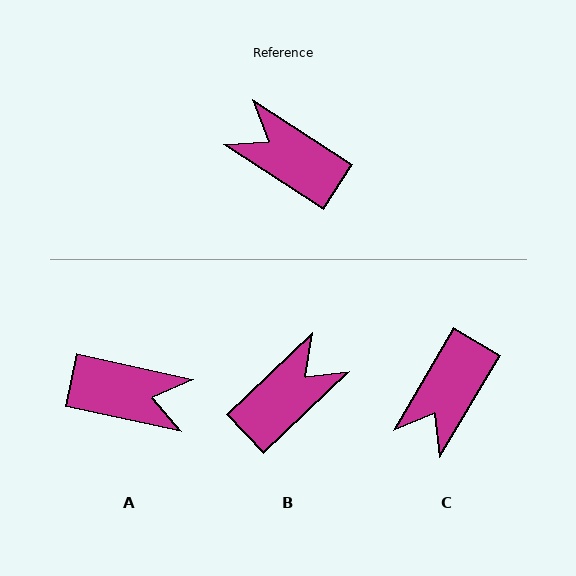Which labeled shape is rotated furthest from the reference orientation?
A, about 159 degrees away.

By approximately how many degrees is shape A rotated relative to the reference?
Approximately 159 degrees clockwise.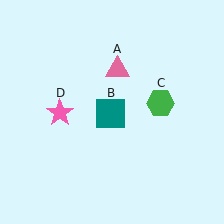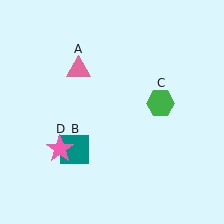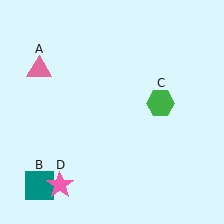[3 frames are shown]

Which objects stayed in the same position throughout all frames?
Green hexagon (object C) remained stationary.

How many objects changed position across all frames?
3 objects changed position: pink triangle (object A), teal square (object B), pink star (object D).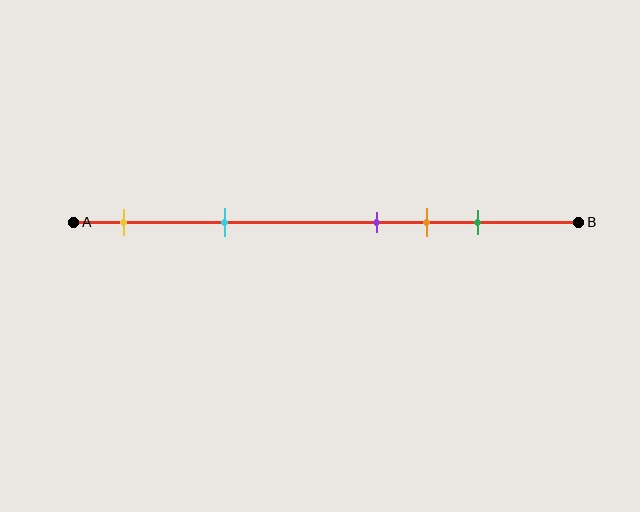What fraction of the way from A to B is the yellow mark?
The yellow mark is approximately 10% (0.1) of the way from A to B.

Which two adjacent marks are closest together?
The purple and orange marks are the closest adjacent pair.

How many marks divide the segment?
There are 5 marks dividing the segment.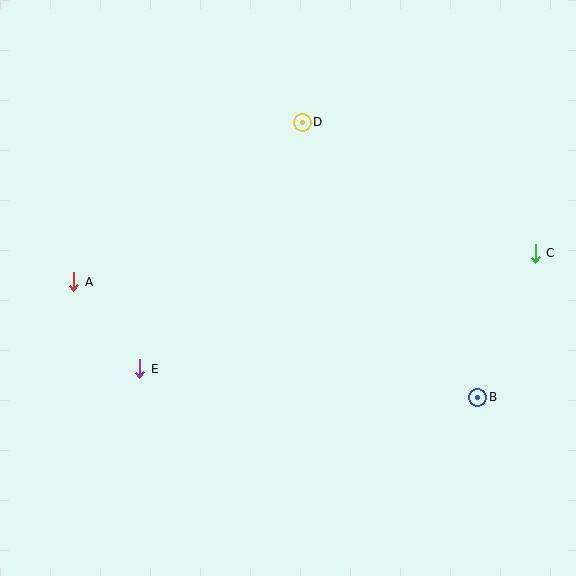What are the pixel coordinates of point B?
Point B is at (478, 397).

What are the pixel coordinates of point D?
Point D is at (302, 122).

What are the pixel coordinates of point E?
Point E is at (140, 369).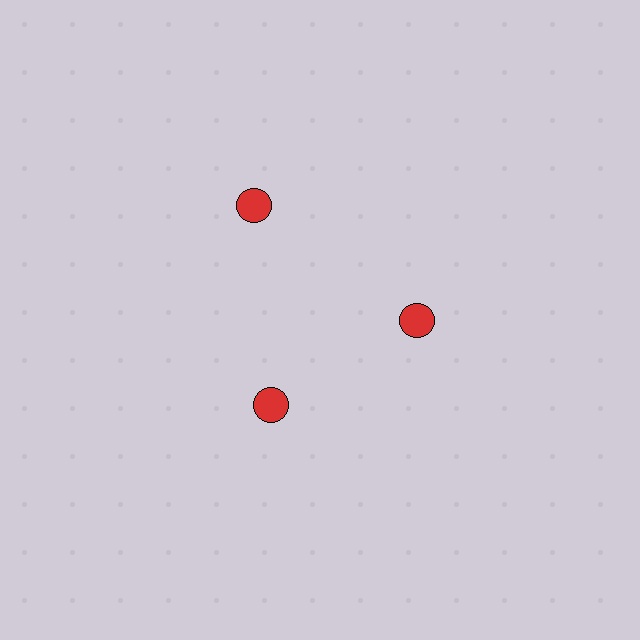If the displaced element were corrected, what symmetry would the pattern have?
It would have 3-fold rotational symmetry — the pattern would map onto itself every 120 degrees.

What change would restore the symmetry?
The symmetry would be restored by moving it inward, back onto the ring so that all 3 circles sit at equal angles and equal distance from the center.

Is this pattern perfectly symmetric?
No. The 3 red circles are arranged in a ring, but one element near the 11 o'clock position is pushed outward from the center, breaking the 3-fold rotational symmetry.